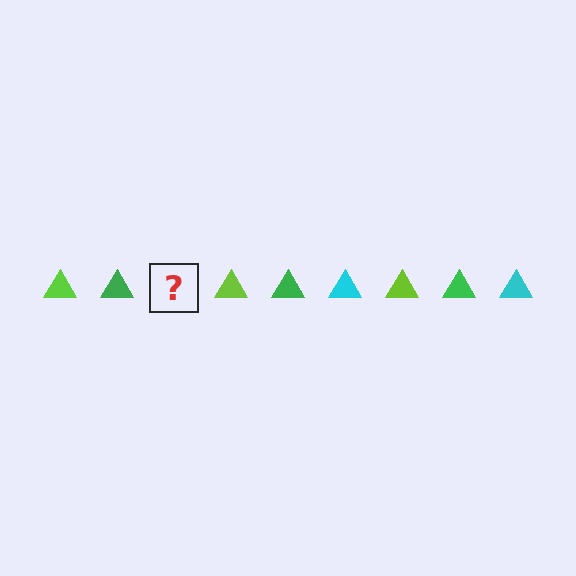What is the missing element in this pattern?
The missing element is a cyan triangle.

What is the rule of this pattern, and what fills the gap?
The rule is that the pattern cycles through lime, green, cyan triangles. The gap should be filled with a cyan triangle.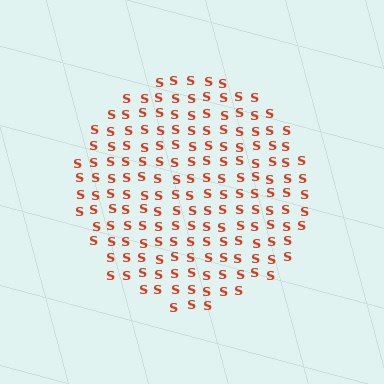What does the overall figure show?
The overall figure shows a circle.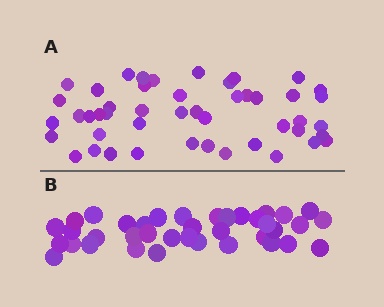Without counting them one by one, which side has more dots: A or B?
Region A (the top region) has more dots.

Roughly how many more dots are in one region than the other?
Region A has roughly 8 or so more dots than region B.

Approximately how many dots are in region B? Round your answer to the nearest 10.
About 40 dots. (The exact count is 38, which rounds to 40.)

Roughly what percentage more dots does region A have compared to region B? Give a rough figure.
About 25% more.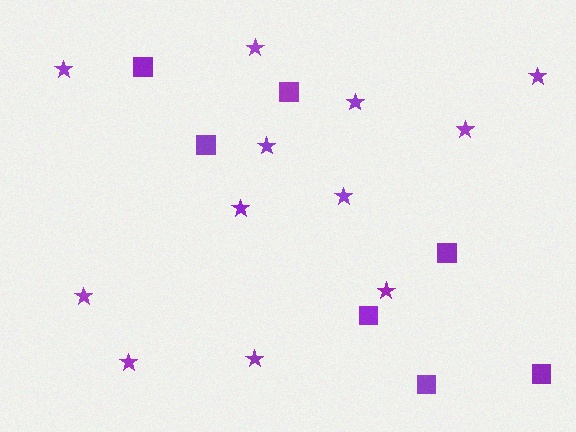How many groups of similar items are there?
There are 2 groups: one group of stars (12) and one group of squares (7).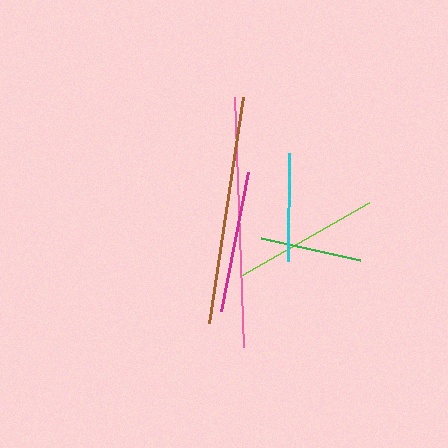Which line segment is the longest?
The pink line is the longest at approximately 250 pixels.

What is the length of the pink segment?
The pink segment is approximately 250 pixels long.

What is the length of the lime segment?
The lime segment is approximately 148 pixels long.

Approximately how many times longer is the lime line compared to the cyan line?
The lime line is approximately 1.4 times the length of the cyan line.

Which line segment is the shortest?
The green line is the shortest at approximately 101 pixels.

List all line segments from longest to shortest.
From longest to shortest: pink, brown, lime, magenta, cyan, green.